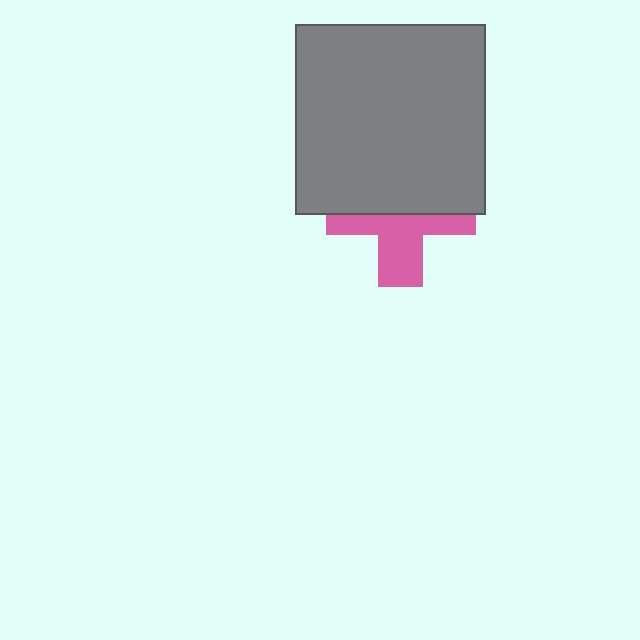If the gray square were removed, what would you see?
You would see the complete pink cross.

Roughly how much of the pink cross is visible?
About half of it is visible (roughly 46%).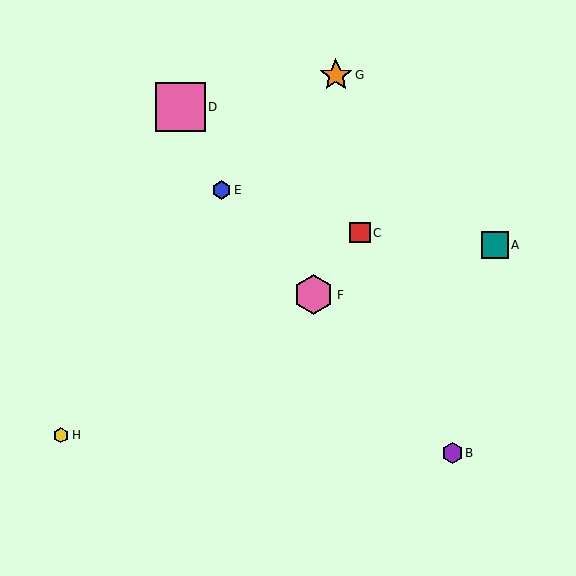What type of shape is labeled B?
Shape B is a purple hexagon.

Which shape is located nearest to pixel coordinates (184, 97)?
The pink square (labeled D) at (180, 107) is nearest to that location.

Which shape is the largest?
The pink square (labeled D) is the largest.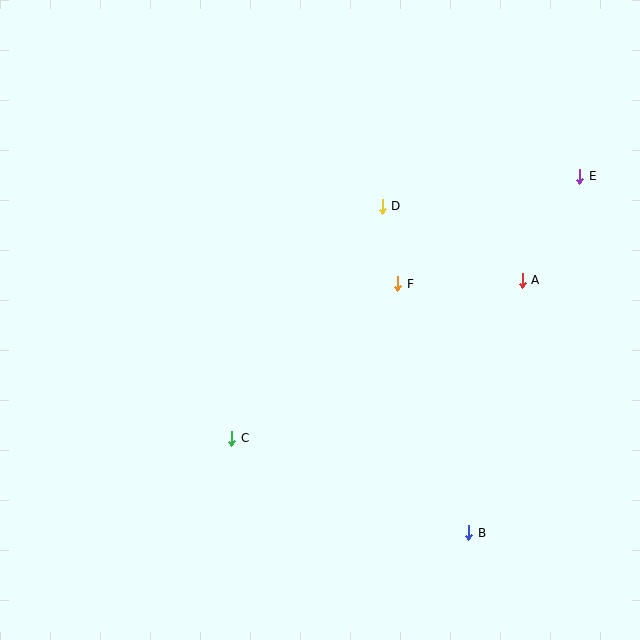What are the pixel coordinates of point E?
Point E is at (580, 176).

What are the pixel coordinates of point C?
Point C is at (232, 438).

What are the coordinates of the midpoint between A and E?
The midpoint between A and E is at (551, 228).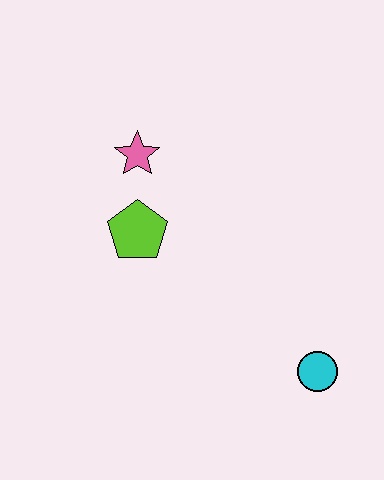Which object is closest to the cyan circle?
The lime pentagon is closest to the cyan circle.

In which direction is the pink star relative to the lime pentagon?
The pink star is above the lime pentagon.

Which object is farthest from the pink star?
The cyan circle is farthest from the pink star.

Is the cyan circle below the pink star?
Yes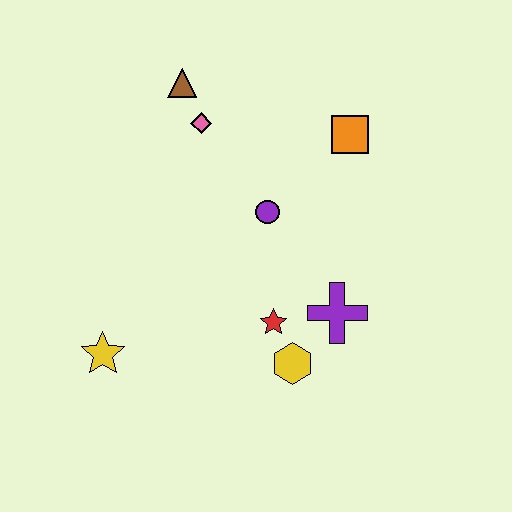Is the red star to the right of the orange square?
No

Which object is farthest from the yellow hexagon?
The brown triangle is farthest from the yellow hexagon.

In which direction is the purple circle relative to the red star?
The purple circle is above the red star.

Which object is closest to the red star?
The yellow hexagon is closest to the red star.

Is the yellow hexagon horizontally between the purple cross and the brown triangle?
Yes